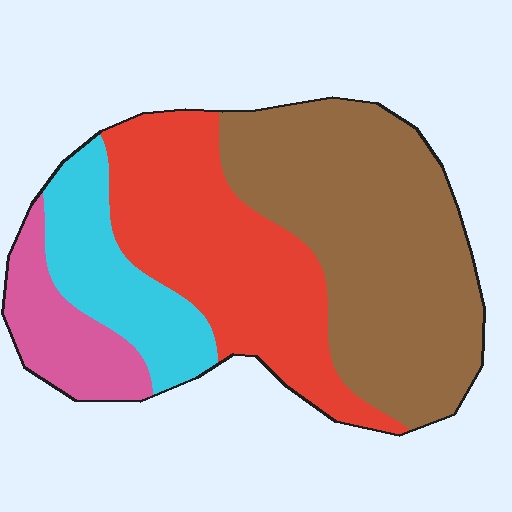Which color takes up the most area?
Brown, at roughly 45%.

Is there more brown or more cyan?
Brown.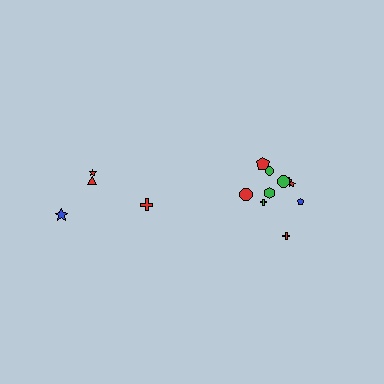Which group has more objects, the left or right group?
The right group.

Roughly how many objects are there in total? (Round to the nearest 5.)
Roughly 15 objects in total.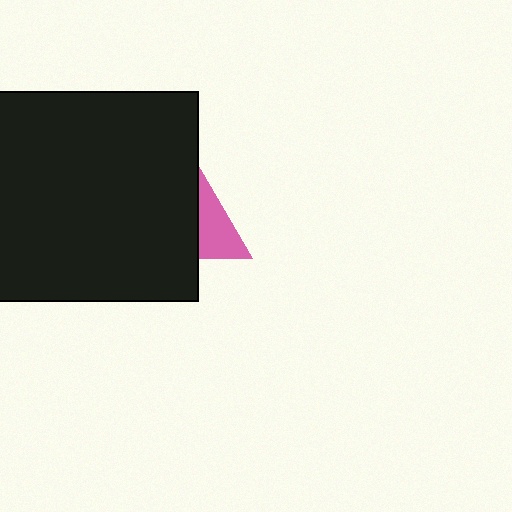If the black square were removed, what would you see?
You would see the complete pink triangle.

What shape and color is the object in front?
The object in front is a black square.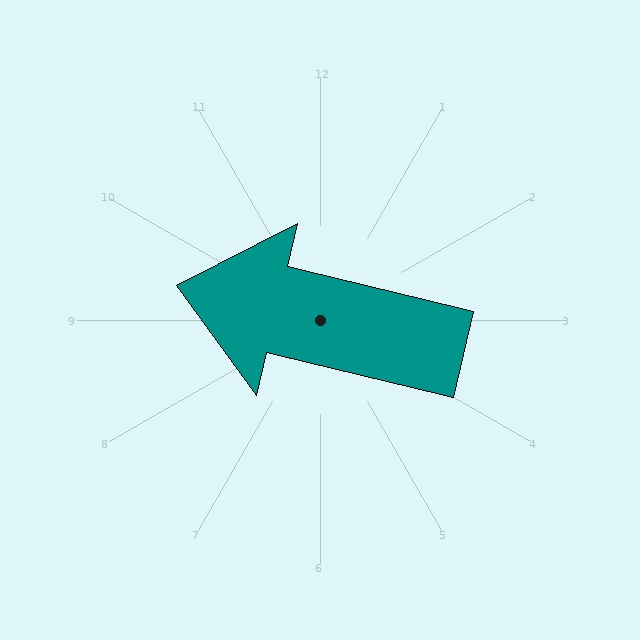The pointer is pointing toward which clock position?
Roughly 9 o'clock.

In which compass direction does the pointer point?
West.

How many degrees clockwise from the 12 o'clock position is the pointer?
Approximately 284 degrees.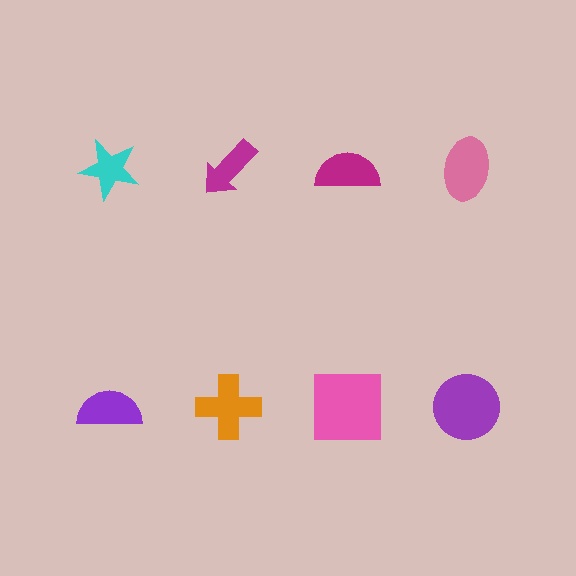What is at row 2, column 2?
An orange cross.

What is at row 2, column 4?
A purple circle.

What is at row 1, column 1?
A cyan star.